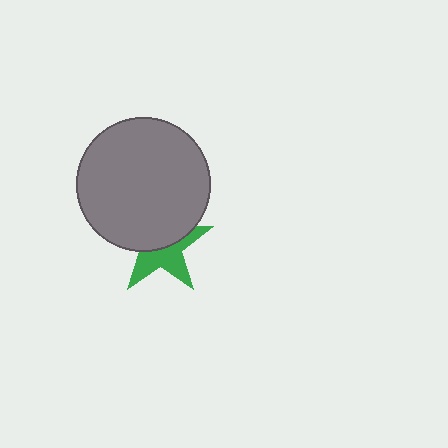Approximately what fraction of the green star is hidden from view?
Roughly 53% of the green star is hidden behind the gray circle.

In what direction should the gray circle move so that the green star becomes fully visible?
The gray circle should move up. That is the shortest direction to clear the overlap and leave the green star fully visible.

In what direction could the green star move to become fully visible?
The green star could move down. That would shift it out from behind the gray circle entirely.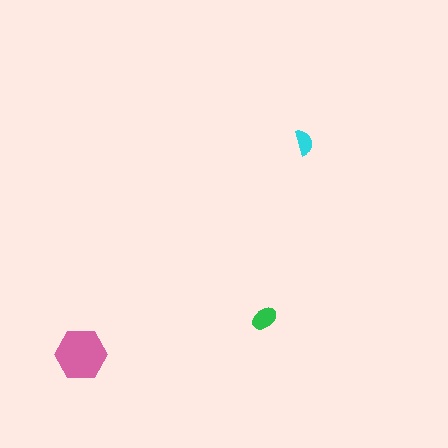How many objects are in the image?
There are 3 objects in the image.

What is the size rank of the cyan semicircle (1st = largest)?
3rd.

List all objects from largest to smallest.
The pink hexagon, the green ellipse, the cyan semicircle.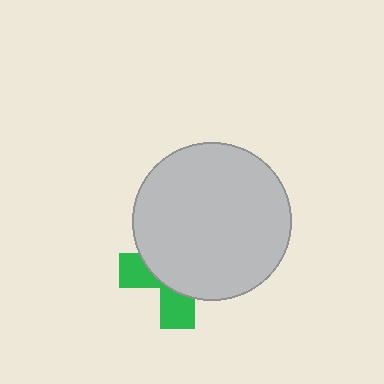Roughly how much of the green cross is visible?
A small part of it is visible (roughly 34%).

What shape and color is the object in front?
The object in front is a light gray circle.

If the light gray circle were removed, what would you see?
You would see the complete green cross.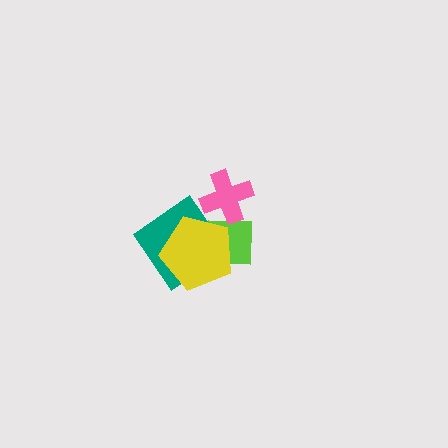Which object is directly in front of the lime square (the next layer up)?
The pink cross is directly in front of the lime square.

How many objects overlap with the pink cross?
2 objects overlap with the pink cross.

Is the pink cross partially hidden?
Yes, it is partially covered by another shape.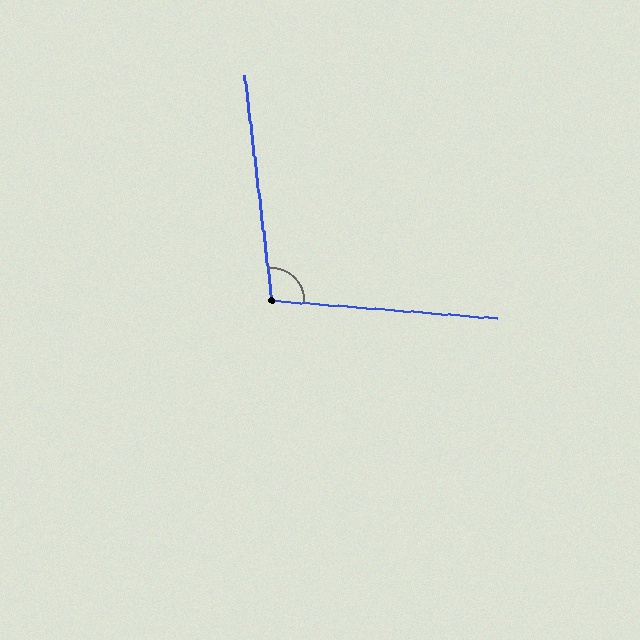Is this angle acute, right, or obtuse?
It is obtuse.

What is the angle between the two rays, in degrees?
Approximately 101 degrees.